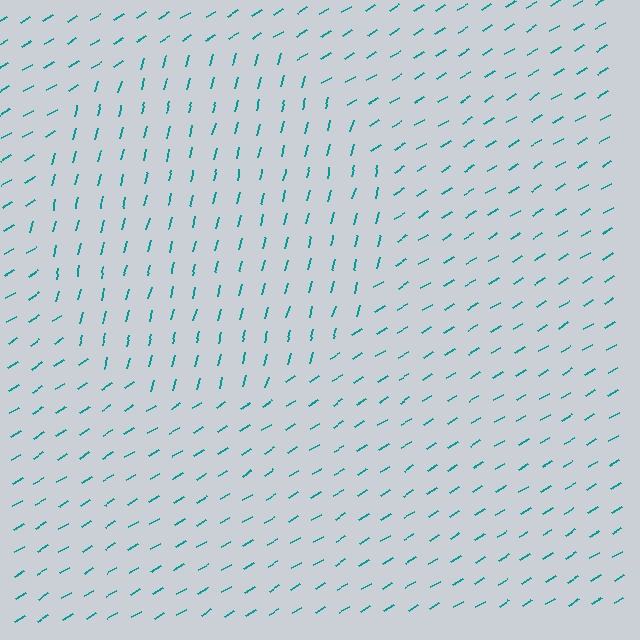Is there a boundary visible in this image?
Yes, there is a texture boundary formed by a change in line orientation.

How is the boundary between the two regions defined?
The boundary is defined purely by a change in line orientation (approximately 45 degrees difference). All lines are the same color and thickness.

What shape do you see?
I see a circle.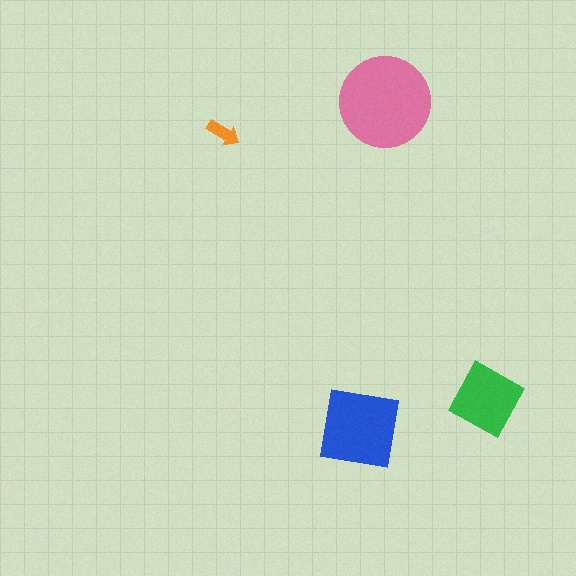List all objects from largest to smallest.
The pink circle, the blue square, the green square, the orange arrow.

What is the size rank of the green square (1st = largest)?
3rd.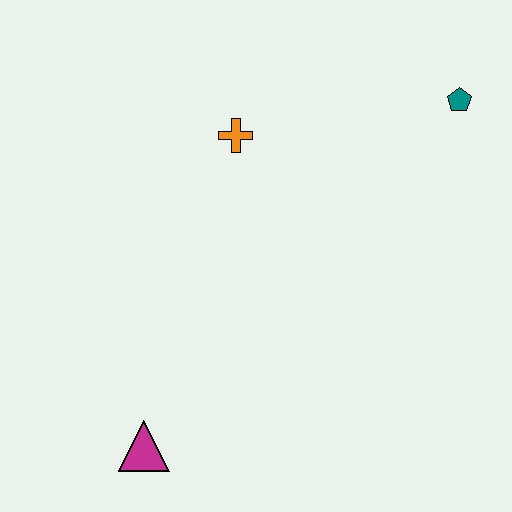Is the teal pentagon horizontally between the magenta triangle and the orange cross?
No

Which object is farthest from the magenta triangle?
The teal pentagon is farthest from the magenta triangle.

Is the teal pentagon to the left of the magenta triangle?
No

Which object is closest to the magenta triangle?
The orange cross is closest to the magenta triangle.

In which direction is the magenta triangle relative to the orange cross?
The magenta triangle is below the orange cross.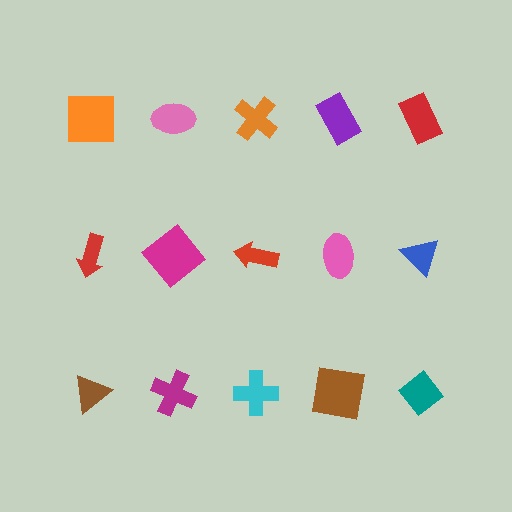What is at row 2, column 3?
A red arrow.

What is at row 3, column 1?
A brown triangle.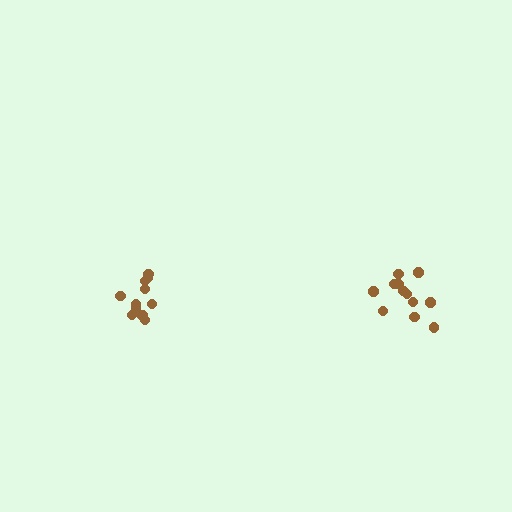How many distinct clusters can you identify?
There are 2 distinct clusters.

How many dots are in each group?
Group 1: 11 dots, Group 2: 12 dots (23 total).